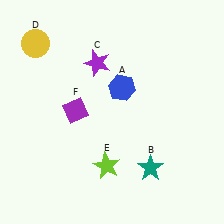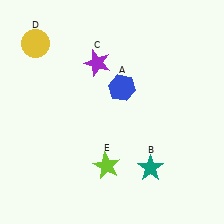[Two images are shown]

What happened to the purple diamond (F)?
The purple diamond (F) was removed in Image 2. It was in the top-left area of Image 1.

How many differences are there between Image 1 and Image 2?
There is 1 difference between the two images.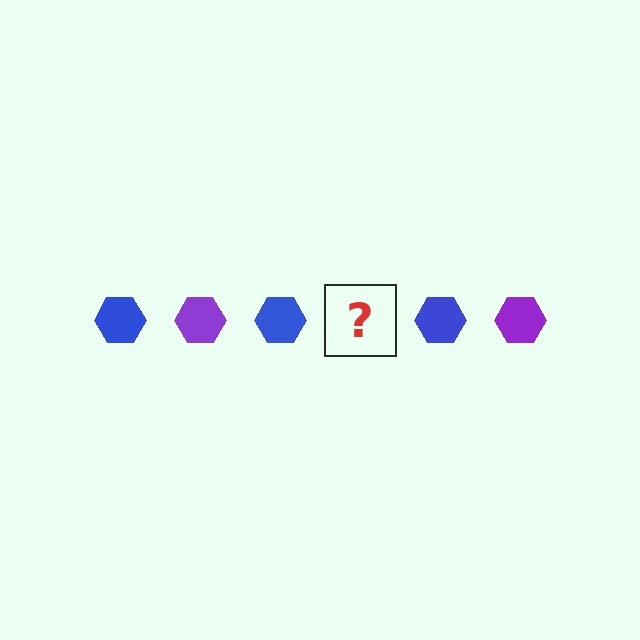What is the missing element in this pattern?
The missing element is a purple hexagon.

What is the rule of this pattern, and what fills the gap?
The rule is that the pattern cycles through blue, purple hexagons. The gap should be filled with a purple hexagon.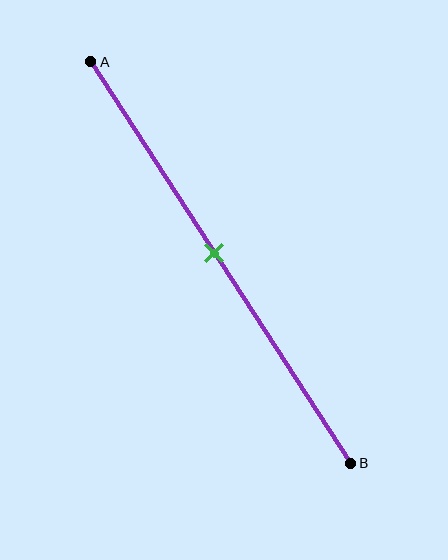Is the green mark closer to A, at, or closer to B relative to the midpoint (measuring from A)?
The green mark is approximately at the midpoint of segment AB.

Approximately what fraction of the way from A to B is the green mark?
The green mark is approximately 50% of the way from A to B.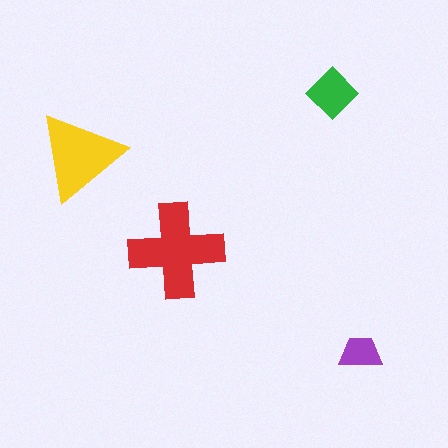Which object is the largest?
The red cross.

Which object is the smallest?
The purple trapezoid.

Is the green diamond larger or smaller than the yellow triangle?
Smaller.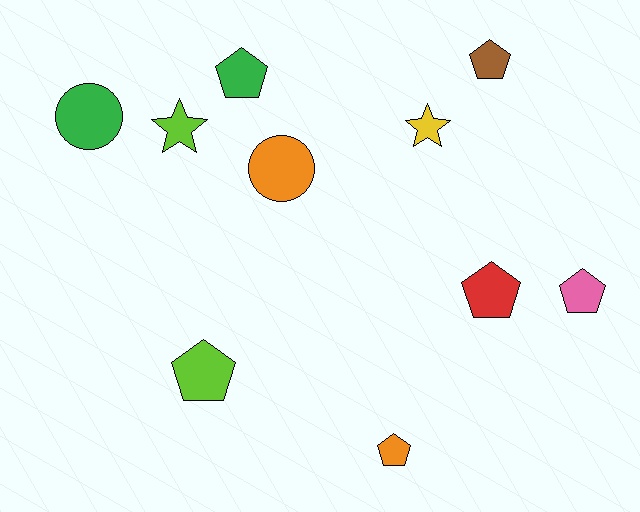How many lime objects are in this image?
There are 2 lime objects.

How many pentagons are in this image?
There are 6 pentagons.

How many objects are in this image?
There are 10 objects.